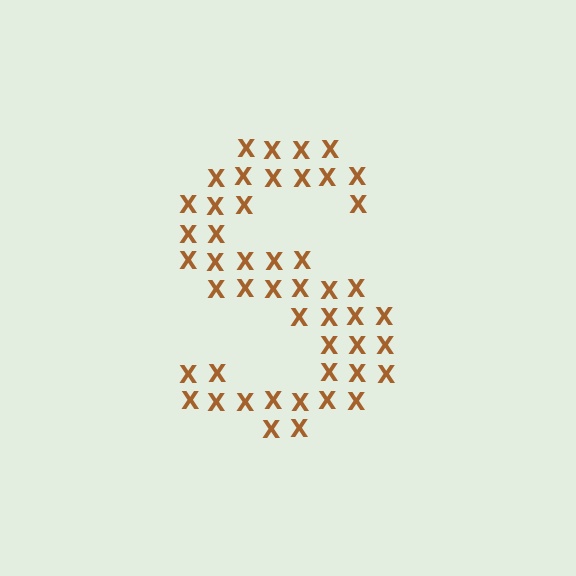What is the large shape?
The large shape is the letter S.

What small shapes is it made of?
It is made of small letter X's.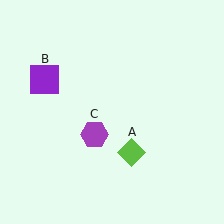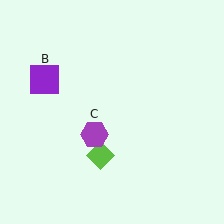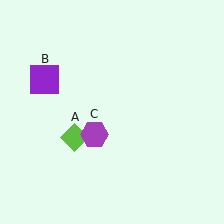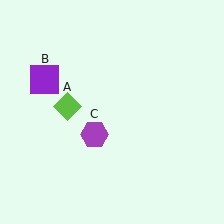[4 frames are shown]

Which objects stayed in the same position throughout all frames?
Purple square (object B) and purple hexagon (object C) remained stationary.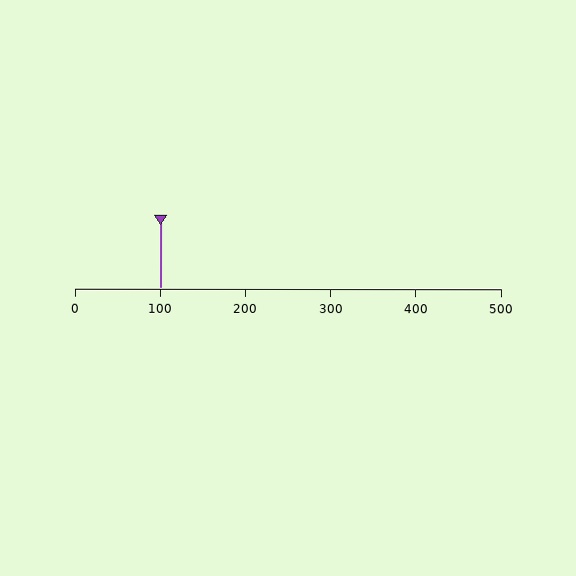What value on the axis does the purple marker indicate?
The marker indicates approximately 100.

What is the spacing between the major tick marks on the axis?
The major ticks are spaced 100 apart.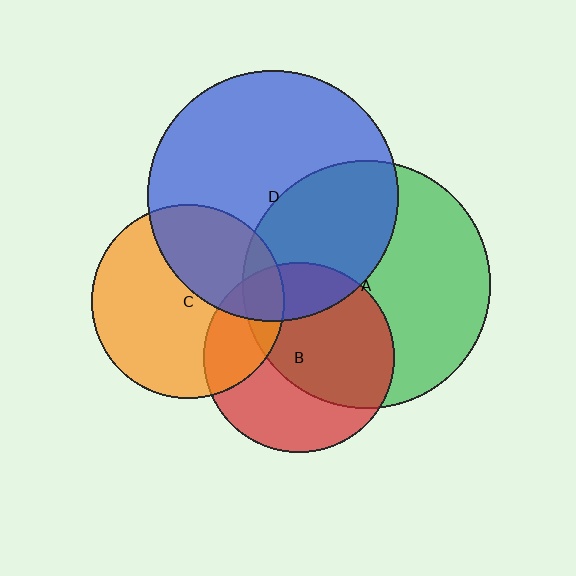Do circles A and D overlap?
Yes.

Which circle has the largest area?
Circle D (blue).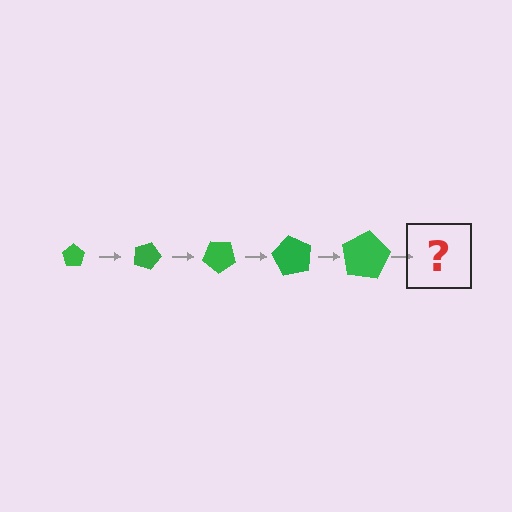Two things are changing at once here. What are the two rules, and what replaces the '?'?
The two rules are that the pentagon grows larger each step and it rotates 20 degrees each step. The '?' should be a pentagon, larger than the previous one and rotated 100 degrees from the start.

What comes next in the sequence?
The next element should be a pentagon, larger than the previous one and rotated 100 degrees from the start.